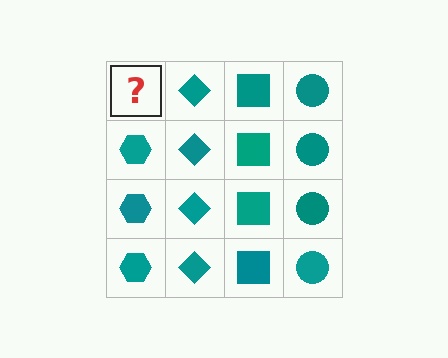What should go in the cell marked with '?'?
The missing cell should contain a teal hexagon.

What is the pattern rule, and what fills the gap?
The rule is that each column has a consistent shape. The gap should be filled with a teal hexagon.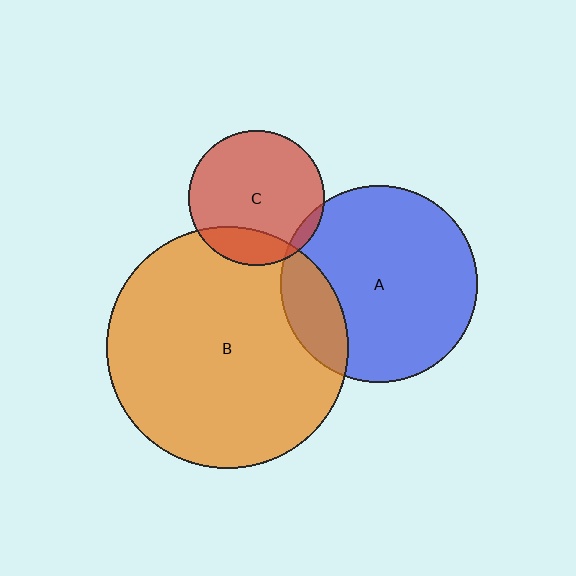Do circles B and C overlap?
Yes.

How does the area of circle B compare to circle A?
Approximately 1.5 times.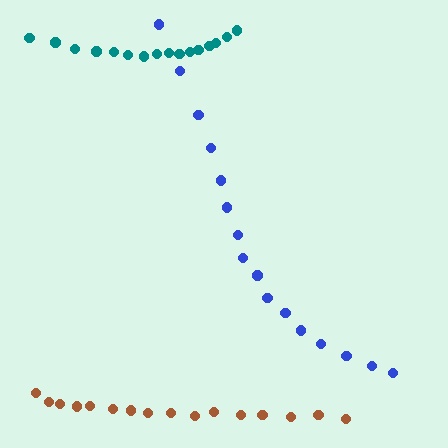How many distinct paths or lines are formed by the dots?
There are 3 distinct paths.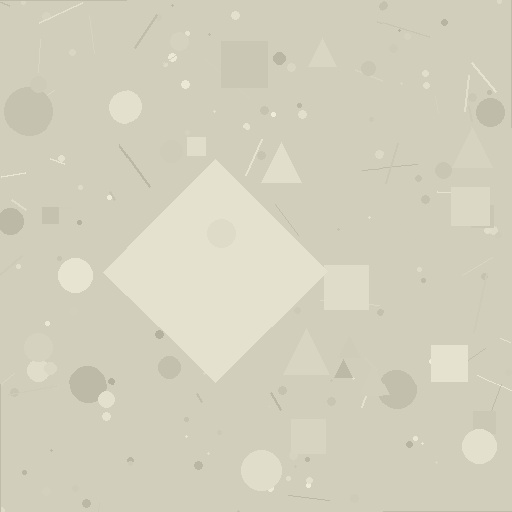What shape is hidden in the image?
A diamond is hidden in the image.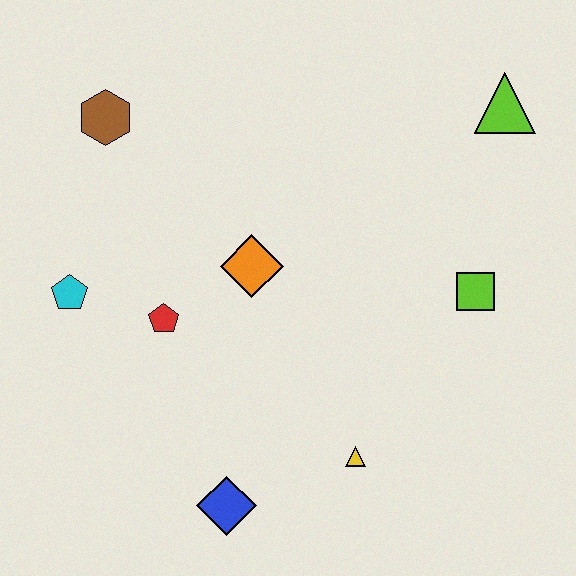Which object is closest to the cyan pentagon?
The red pentagon is closest to the cyan pentagon.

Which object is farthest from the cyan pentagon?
The lime triangle is farthest from the cyan pentagon.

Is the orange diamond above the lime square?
Yes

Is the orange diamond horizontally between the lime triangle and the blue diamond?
Yes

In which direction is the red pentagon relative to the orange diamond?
The red pentagon is to the left of the orange diamond.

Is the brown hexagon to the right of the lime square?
No